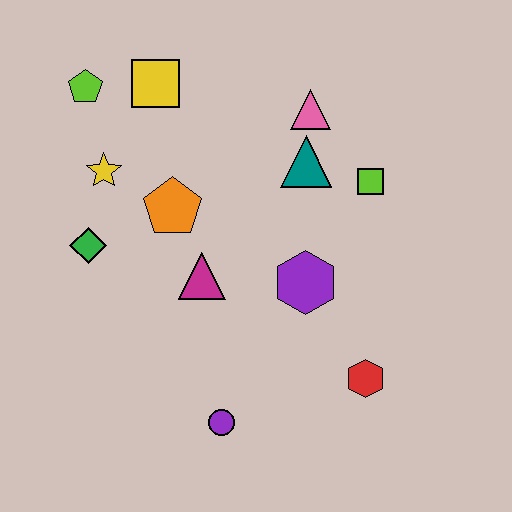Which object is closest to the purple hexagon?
The magenta triangle is closest to the purple hexagon.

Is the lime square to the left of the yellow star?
No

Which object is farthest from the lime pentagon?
The red hexagon is farthest from the lime pentagon.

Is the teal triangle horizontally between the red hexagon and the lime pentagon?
Yes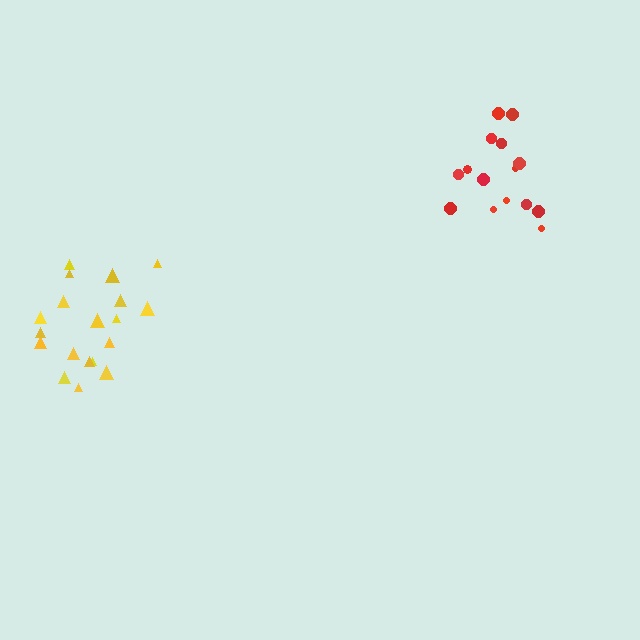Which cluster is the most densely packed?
Yellow.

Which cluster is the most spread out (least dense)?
Red.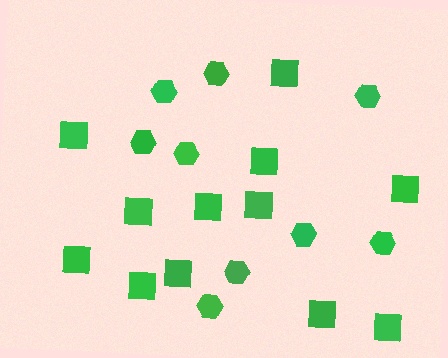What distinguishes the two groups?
There are 2 groups: one group of hexagons (9) and one group of squares (12).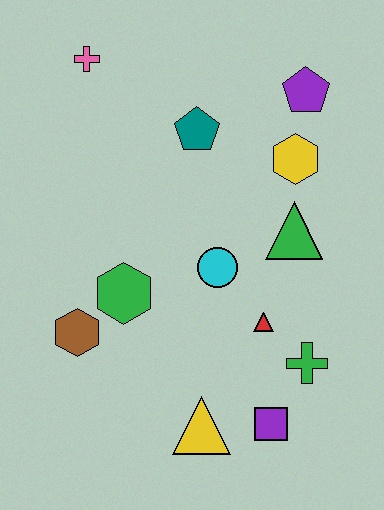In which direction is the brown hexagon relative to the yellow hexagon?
The brown hexagon is to the left of the yellow hexagon.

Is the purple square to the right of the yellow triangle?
Yes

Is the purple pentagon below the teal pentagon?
No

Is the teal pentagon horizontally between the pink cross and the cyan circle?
Yes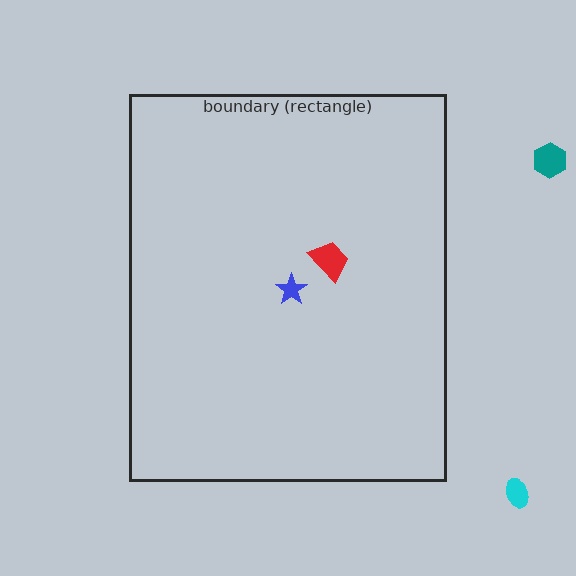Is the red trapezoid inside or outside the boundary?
Inside.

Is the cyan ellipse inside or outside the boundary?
Outside.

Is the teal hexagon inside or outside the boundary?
Outside.